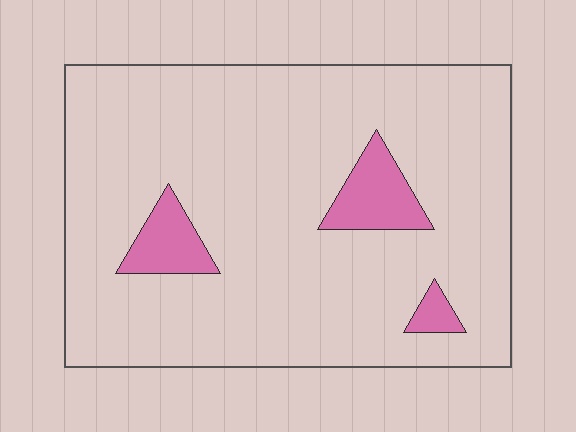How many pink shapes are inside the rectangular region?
3.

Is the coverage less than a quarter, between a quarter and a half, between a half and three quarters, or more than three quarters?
Less than a quarter.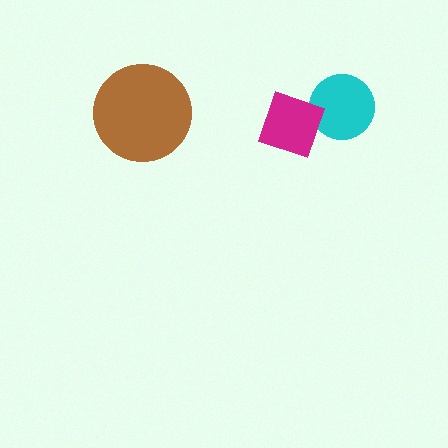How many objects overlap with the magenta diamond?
1 object overlaps with the magenta diamond.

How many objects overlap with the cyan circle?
1 object overlaps with the cyan circle.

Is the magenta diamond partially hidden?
No, no other shape covers it.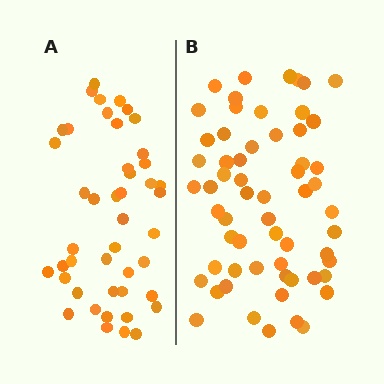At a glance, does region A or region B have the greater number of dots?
Region B (the right region) has more dots.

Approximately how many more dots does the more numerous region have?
Region B has approximately 15 more dots than region A.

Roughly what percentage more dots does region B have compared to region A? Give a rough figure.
About 35% more.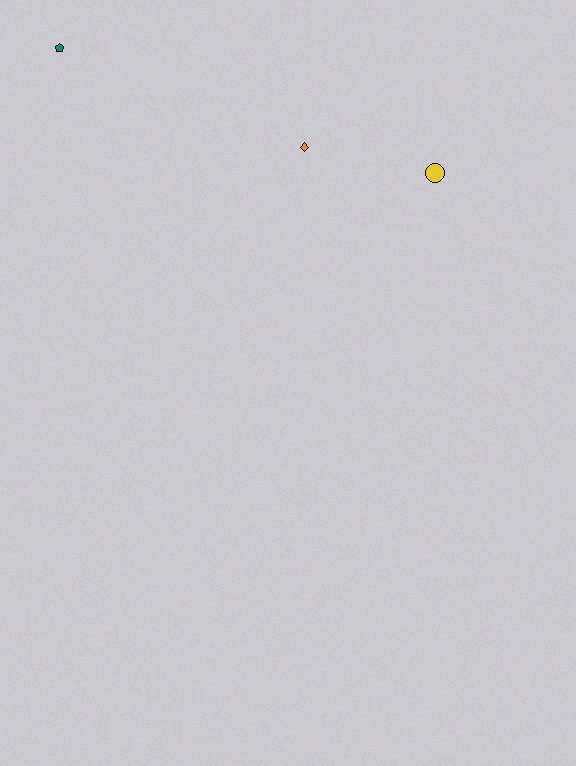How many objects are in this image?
There are 3 objects.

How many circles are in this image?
There is 1 circle.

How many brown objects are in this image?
There are no brown objects.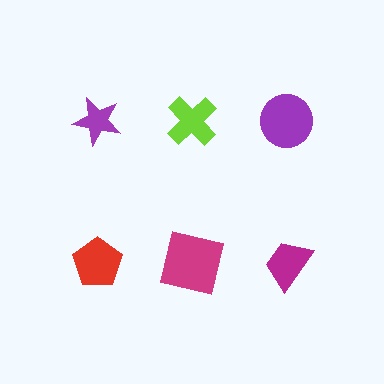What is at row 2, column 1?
A red pentagon.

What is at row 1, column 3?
A purple circle.